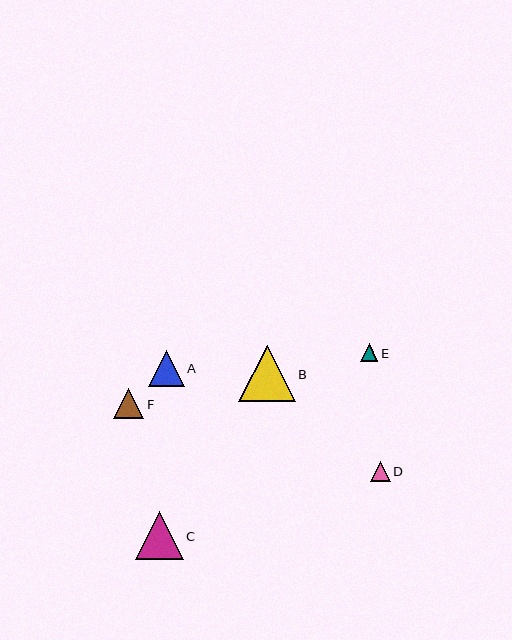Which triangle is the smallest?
Triangle E is the smallest with a size of approximately 18 pixels.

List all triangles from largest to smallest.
From largest to smallest: B, C, A, F, D, E.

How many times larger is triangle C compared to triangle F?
Triangle C is approximately 1.6 times the size of triangle F.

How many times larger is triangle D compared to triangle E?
Triangle D is approximately 1.1 times the size of triangle E.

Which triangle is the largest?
Triangle B is the largest with a size of approximately 56 pixels.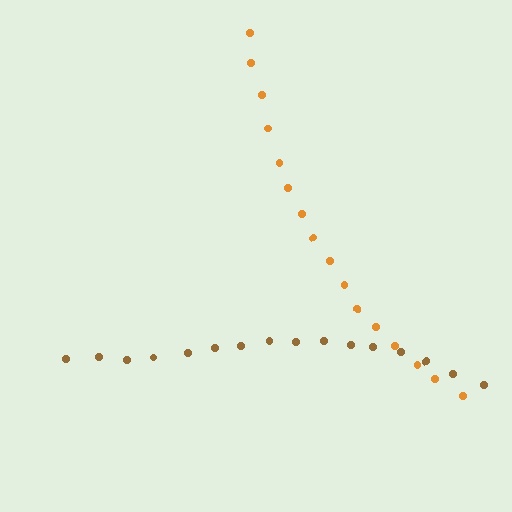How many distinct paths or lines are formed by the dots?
There are 2 distinct paths.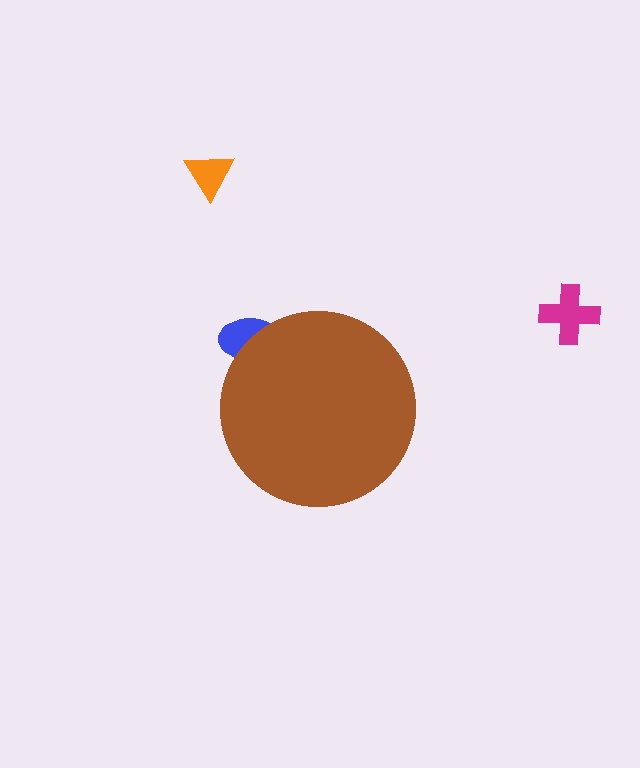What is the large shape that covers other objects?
A brown circle.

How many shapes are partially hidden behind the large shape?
1 shape is partially hidden.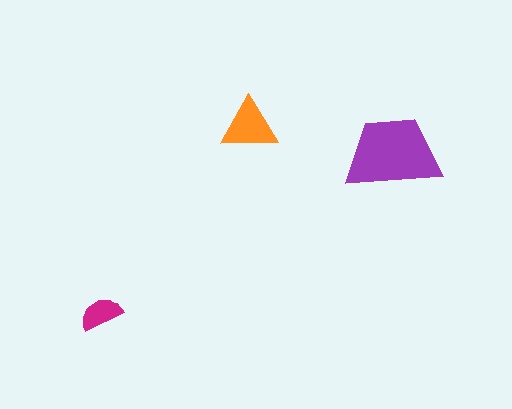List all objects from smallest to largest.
The magenta semicircle, the orange triangle, the purple trapezoid.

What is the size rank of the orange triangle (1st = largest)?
2nd.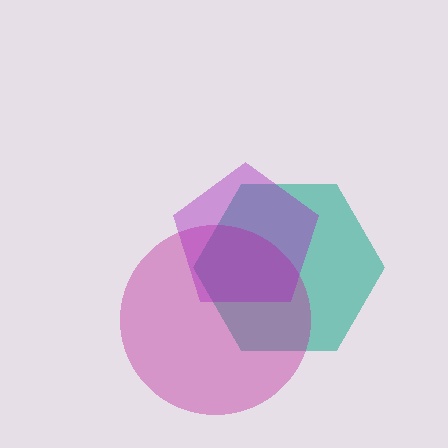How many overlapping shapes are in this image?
There are 3 overlapping shapes in the image.